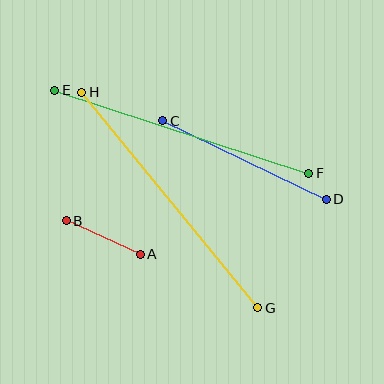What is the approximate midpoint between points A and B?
The midpoint is at approximately (103, 238) pixels.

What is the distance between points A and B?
The distance is approximately 81 pixels.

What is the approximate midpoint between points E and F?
The midpoint is at approximately (182, 132) pixels.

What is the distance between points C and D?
The distance is approximately 181 pixels.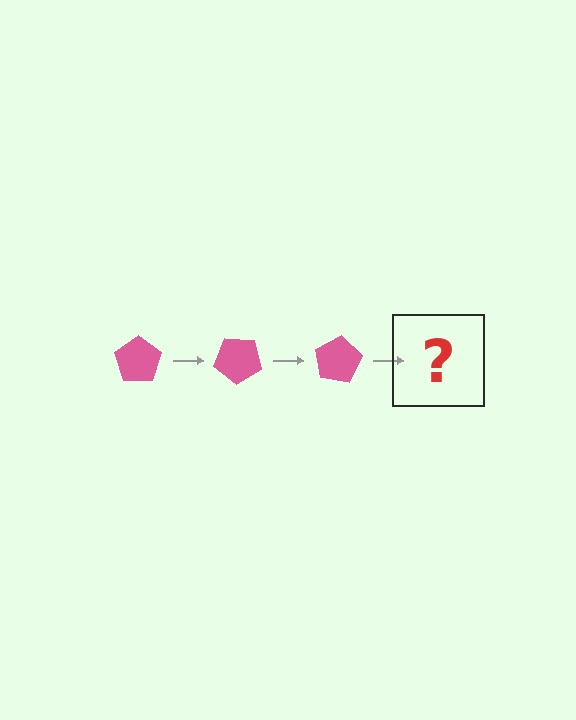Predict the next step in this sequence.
The next step is a pink pentagon rotated 120 degrees.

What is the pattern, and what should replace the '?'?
The pattern is that the pentagon rotates 40 degrees each step. The '?' should be a pink pentagon rotated 120 degrees.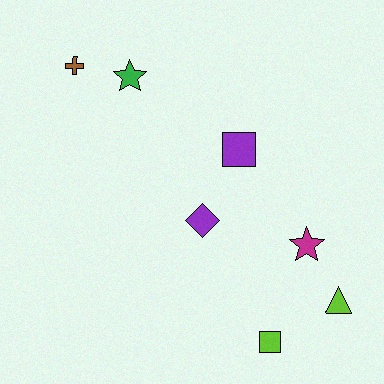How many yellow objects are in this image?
There are no yellow objects.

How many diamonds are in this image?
There is 1 diamond.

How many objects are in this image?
There are 7 objects.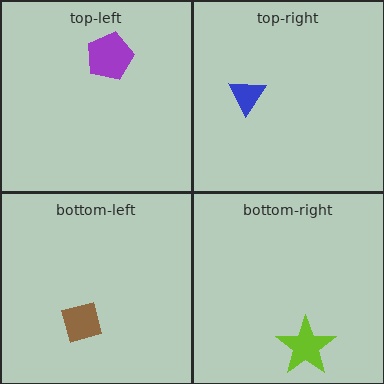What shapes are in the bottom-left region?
The brown diamond.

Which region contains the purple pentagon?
The top-left region.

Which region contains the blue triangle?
The top-right region.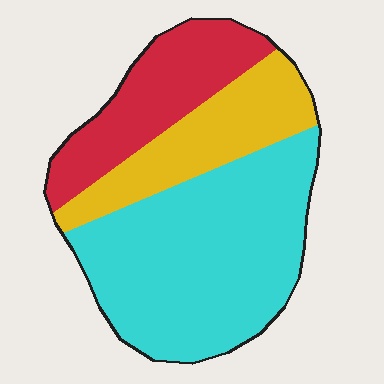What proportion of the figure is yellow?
Yellow takes up about one quarter (1/4) of the figure.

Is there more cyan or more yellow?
Cyan.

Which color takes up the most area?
Cyan, at roughly 55%.